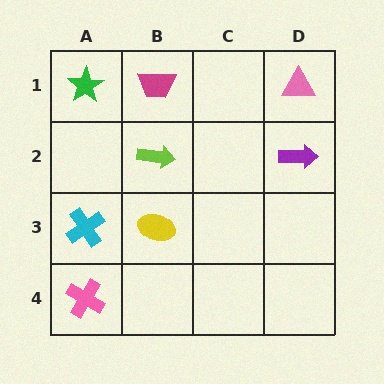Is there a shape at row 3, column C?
No, that cell is empty.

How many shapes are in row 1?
3 shapes.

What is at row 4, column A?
A pink cross.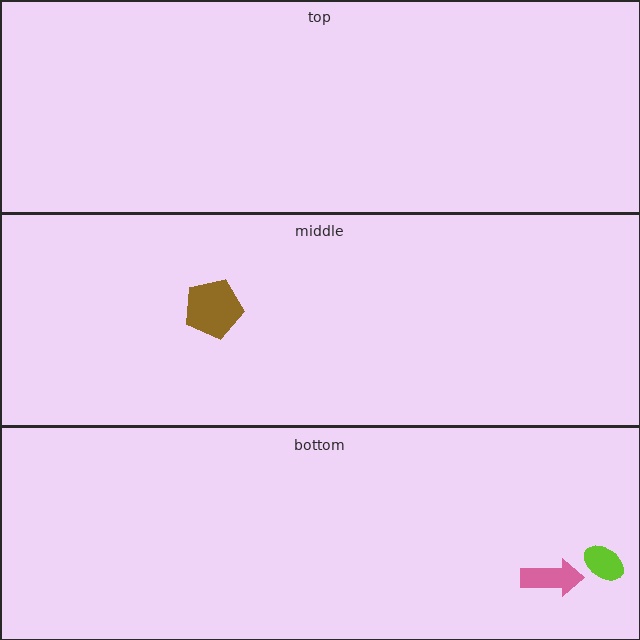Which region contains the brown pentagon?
The middle region.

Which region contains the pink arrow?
The bottom region.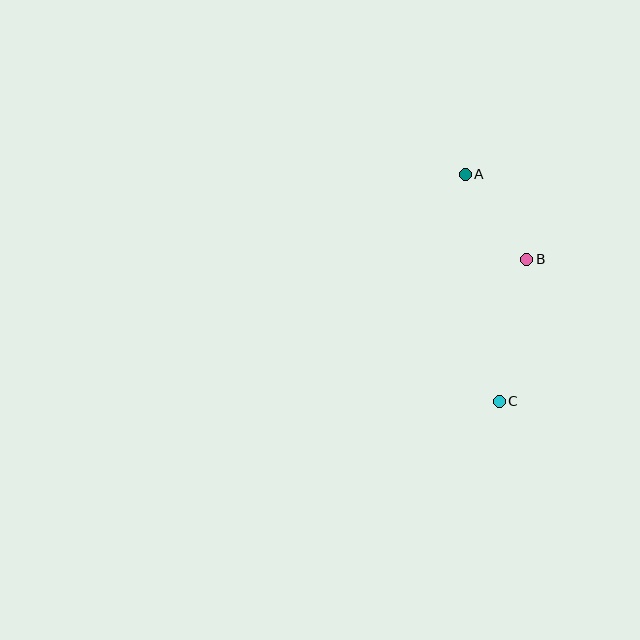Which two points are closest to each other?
Points A and B are closest to each other.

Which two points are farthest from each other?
Points A and C are farthest from each other.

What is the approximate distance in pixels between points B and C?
The distance between B and C is approximately 145 pixels.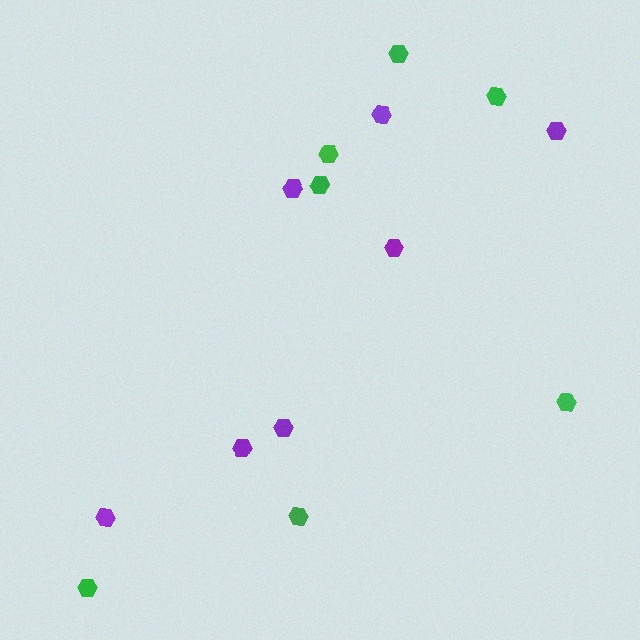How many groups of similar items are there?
There are 2 groups: one group of purple hexagons (7) and one group of green hexagons (7).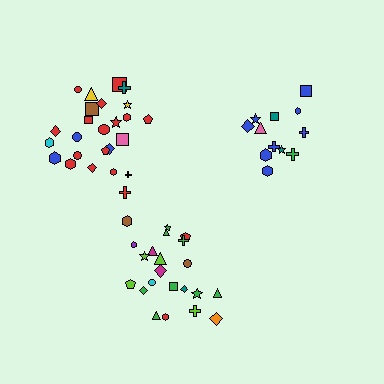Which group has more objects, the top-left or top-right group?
The top-left group.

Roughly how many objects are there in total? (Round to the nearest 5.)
Roughly 60 objects in total.